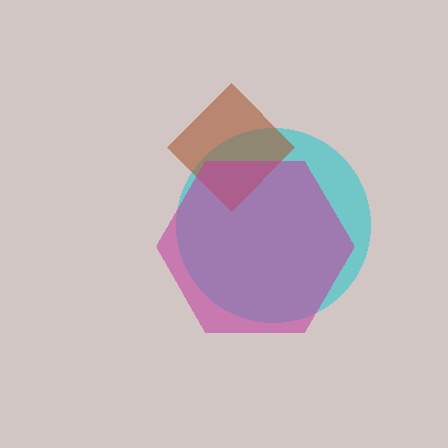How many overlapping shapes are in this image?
There are 3 overlapping shapes in the image.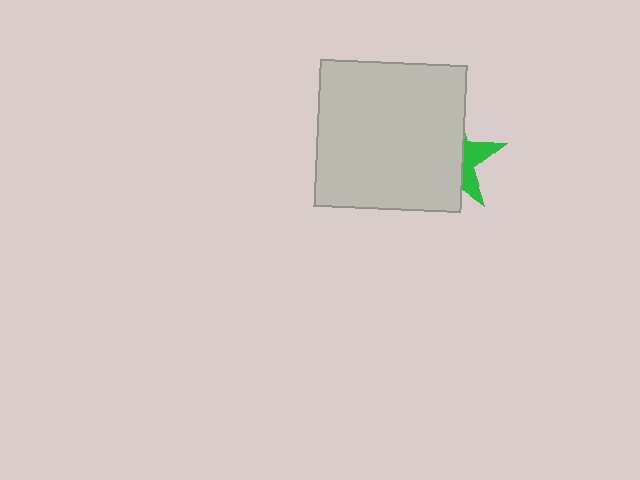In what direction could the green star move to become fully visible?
The green star could move right. That would shift it out from behind the light gray square entirely.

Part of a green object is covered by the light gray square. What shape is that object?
It is a star.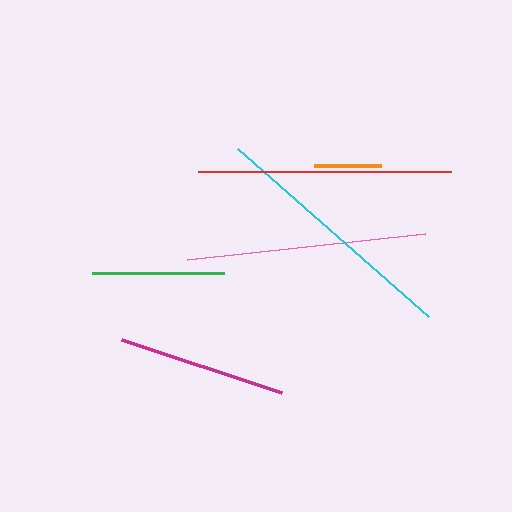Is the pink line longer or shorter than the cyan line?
The cyan line is longer than the pink line.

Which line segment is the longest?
The cyan line is the longest at approximately 254 pixels.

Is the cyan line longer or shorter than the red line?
The cyan line is longer than the red line.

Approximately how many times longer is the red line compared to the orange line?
The red line is approximately 3.7 times the length of the orange line.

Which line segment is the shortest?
The orange line is the shortest at approximately 68 pixels.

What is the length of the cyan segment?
The cyan segment is approximately 254 pixels long.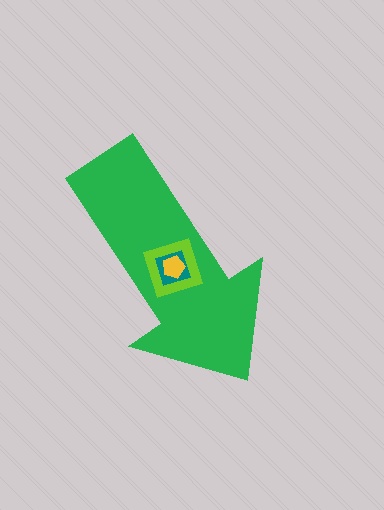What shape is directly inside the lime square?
The teal diamond.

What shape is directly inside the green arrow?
The lime square.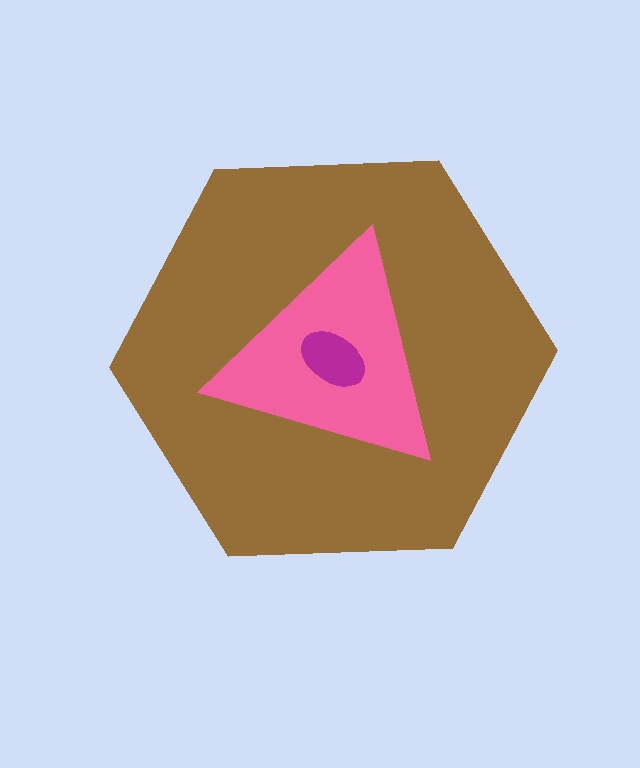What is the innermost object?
The magenta ellipse.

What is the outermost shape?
The brown hexagon.